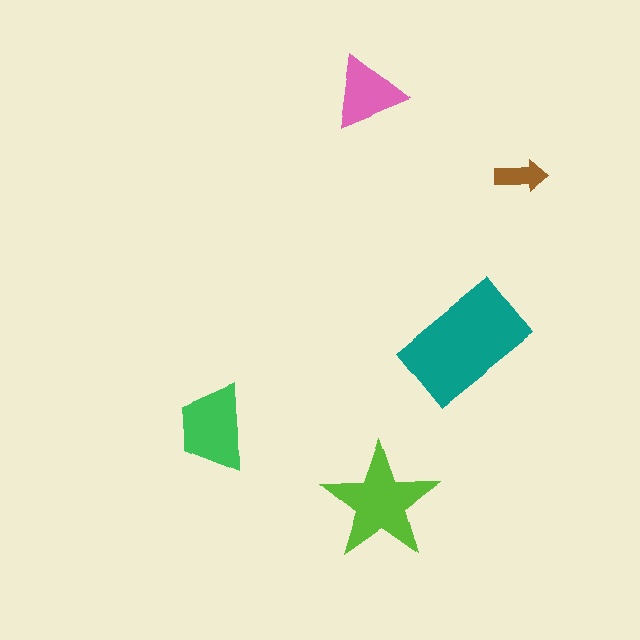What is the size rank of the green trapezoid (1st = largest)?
3rd.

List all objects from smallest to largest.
The brown arrow, the pink triangle, the green trapezoid, the lime star, the teal rectangle.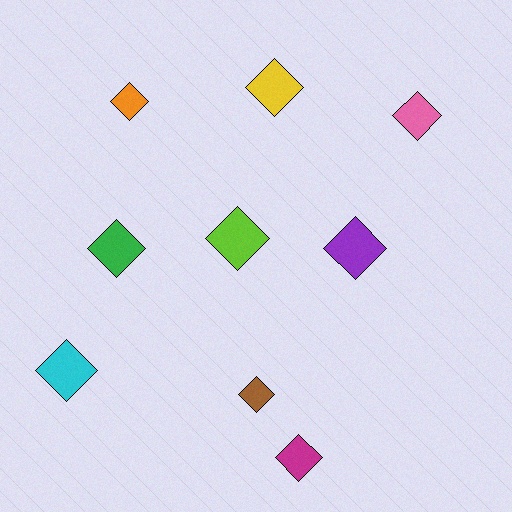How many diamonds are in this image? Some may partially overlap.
There are 9 diamonds.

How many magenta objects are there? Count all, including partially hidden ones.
There is 1 magenta object.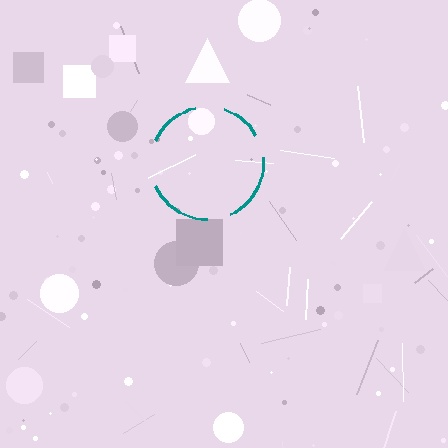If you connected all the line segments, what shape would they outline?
They would outline a circle.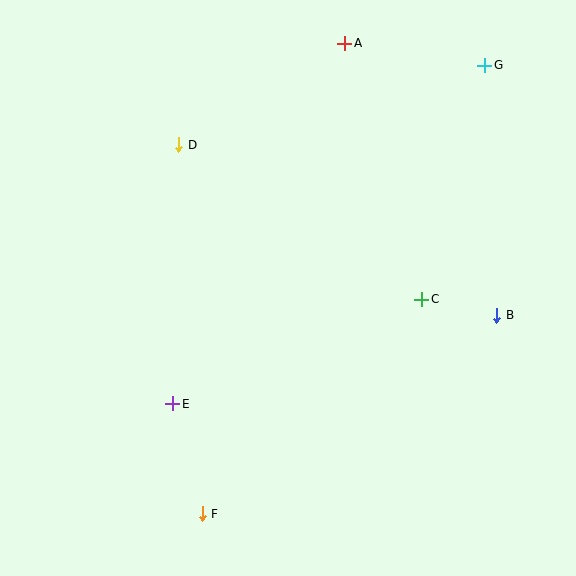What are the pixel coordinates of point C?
Point C is at (422, 299).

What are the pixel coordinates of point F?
Point F is at (202, 514).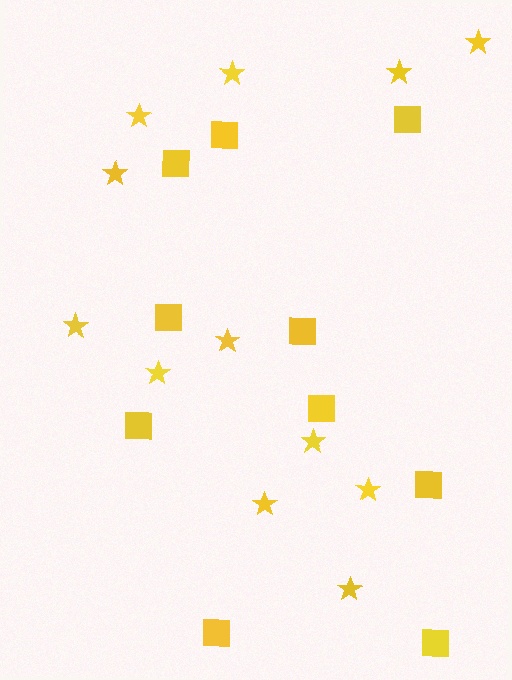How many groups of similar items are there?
There are 2 groups: one group of squares (10) and one group of stars (12).